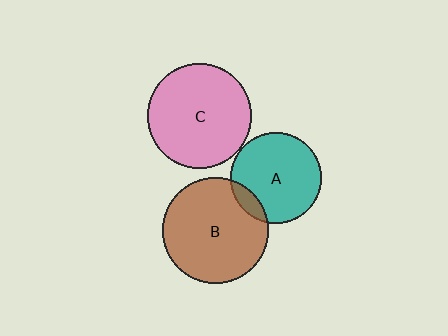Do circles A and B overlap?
Yes.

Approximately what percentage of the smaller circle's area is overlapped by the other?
Approximately 10%.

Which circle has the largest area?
Circle B (brown).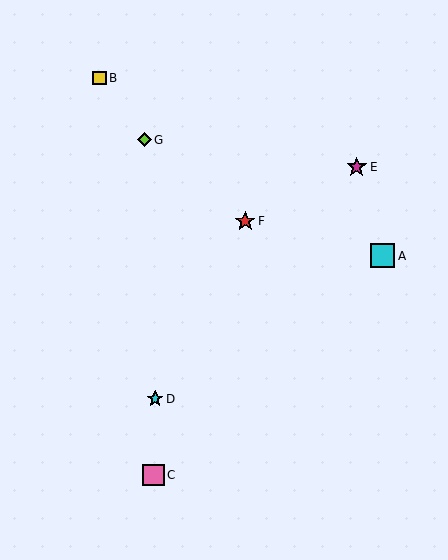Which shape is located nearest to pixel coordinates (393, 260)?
The cyan square (labeled A) at (383, 256) is nearest to that location.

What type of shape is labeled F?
Shape F is a red star.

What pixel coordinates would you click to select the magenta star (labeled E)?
Click at (357, 167) to select the magenta star E.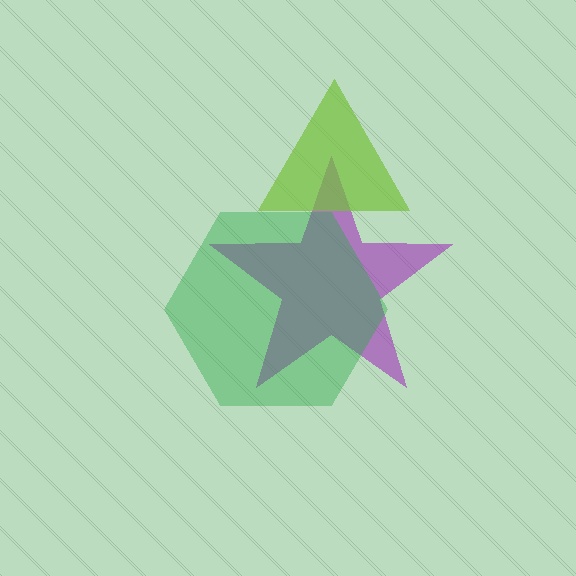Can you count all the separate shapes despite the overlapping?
Yes, there are 3 separate shapes.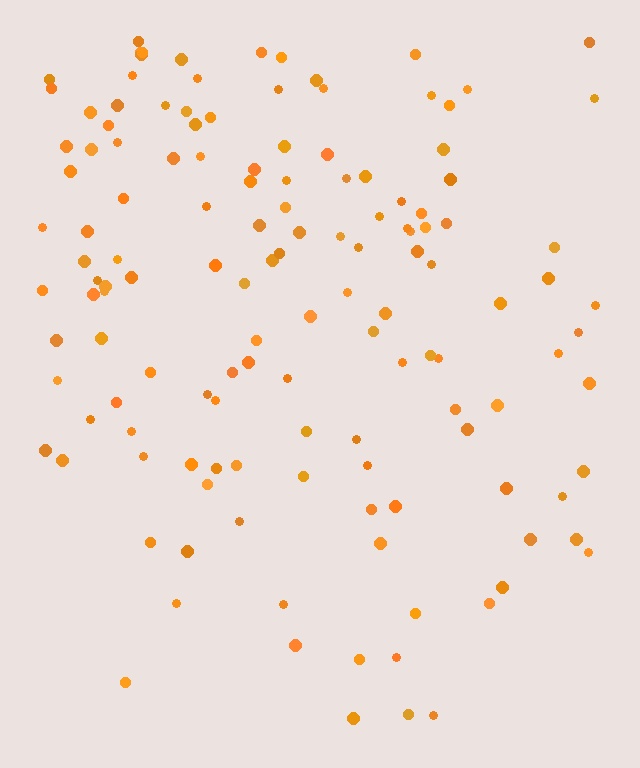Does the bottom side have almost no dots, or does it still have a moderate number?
Still a moderate number, just noticeably fewer than the top.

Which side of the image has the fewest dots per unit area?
The bottom.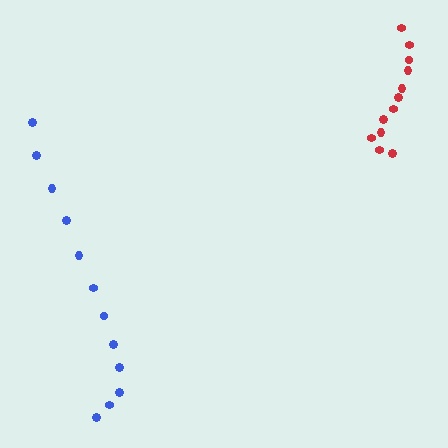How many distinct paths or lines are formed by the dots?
There are 2 distinct paths.